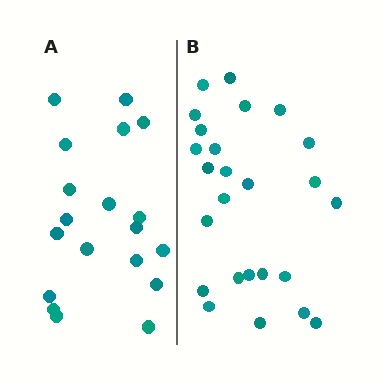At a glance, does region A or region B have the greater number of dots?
Region B (the right region) has more dots.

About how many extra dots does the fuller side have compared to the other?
Region B has about 6 more dots than region A.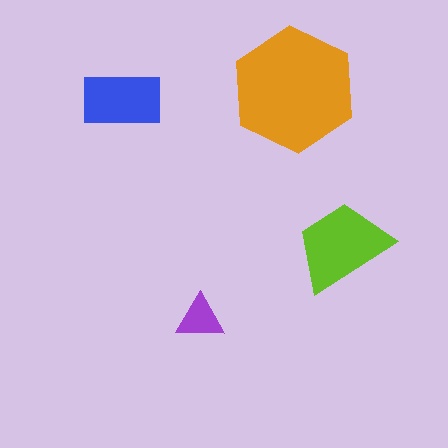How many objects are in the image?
There are 4 objects in the image.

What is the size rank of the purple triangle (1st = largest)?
4th.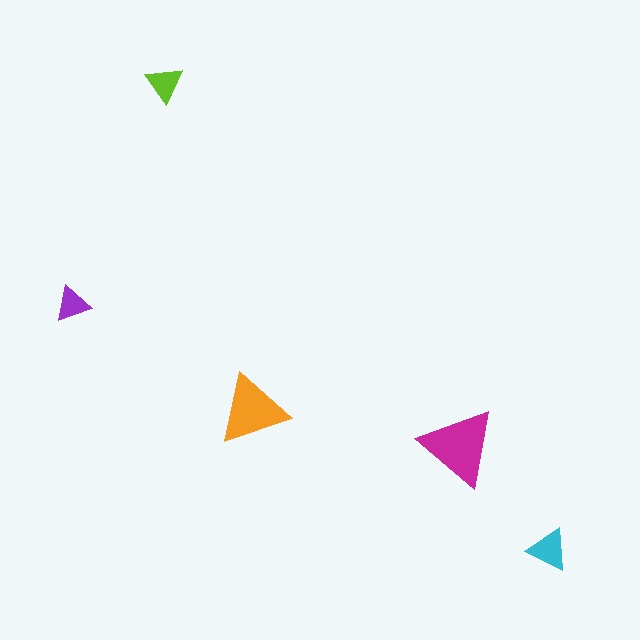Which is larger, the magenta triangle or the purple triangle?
The magenta one.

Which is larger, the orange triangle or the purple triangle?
The orange one.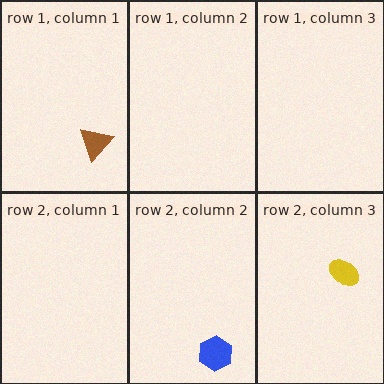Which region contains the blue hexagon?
The row 2, column 2 region.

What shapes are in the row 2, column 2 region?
The blue hexagon.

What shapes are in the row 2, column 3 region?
The yellow ellipse.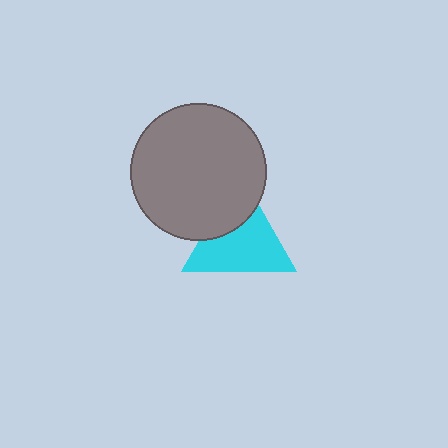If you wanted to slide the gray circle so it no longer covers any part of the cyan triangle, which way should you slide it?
Slide it up — that is the most direct way to separate the two shapes.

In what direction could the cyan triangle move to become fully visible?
The cyan triangle could move down. That would shift it out from behind the gray circle entirely.